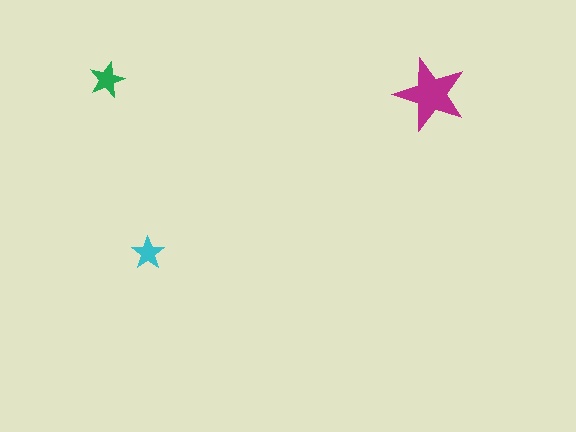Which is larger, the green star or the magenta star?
The magenta one.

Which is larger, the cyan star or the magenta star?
The magenta one.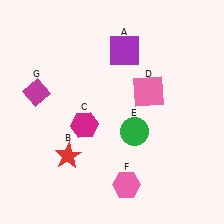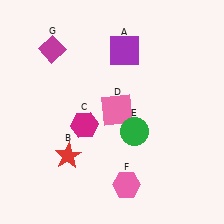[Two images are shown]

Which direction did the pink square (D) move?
The pink square (D) moved left.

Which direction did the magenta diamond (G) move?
The magenta diamond (G) moved up.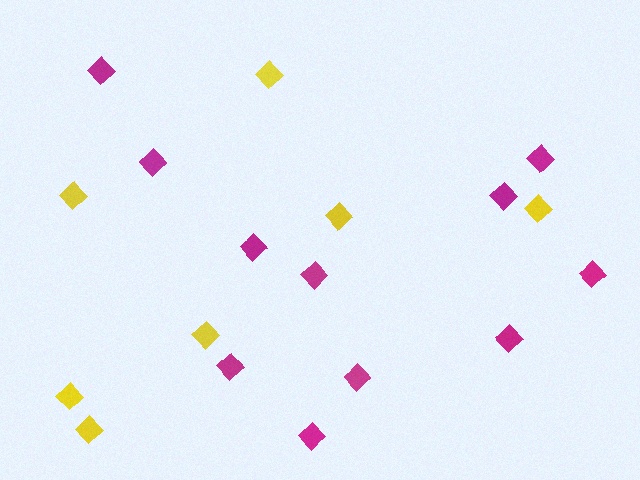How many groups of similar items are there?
There are 2 groups: one group of magenta diamonds (11) and one group of yellow diamonds (7).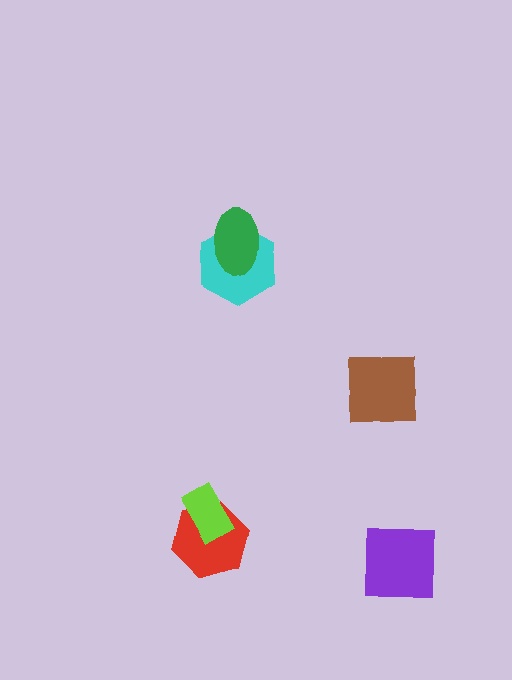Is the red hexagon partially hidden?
Yes, it is partially covered by another shape.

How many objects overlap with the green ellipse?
1 object overlaps with the green ellipse.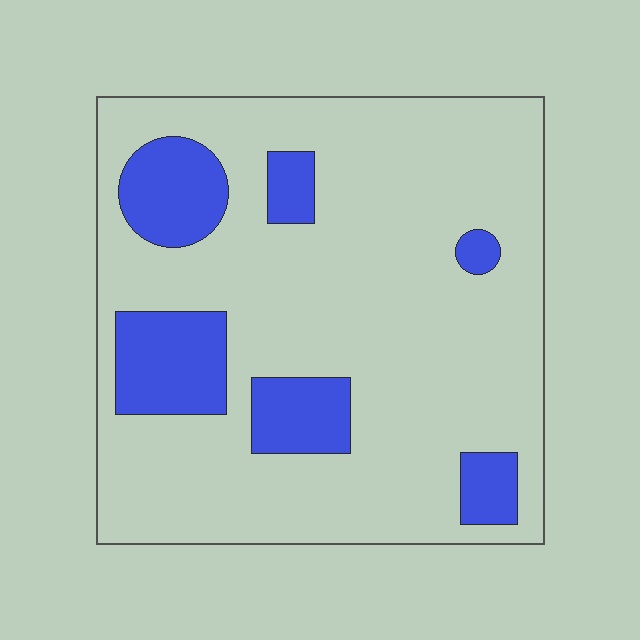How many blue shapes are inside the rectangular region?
6.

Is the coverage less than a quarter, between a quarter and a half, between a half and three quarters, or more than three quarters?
Less than a quarter.